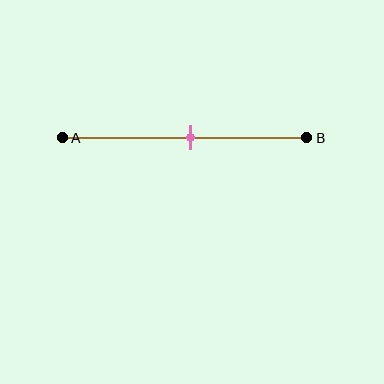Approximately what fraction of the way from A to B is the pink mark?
The pink mark is approximately 50% of the way from A to B.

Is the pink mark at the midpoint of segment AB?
Yes, the mark is approximately at the midpoint.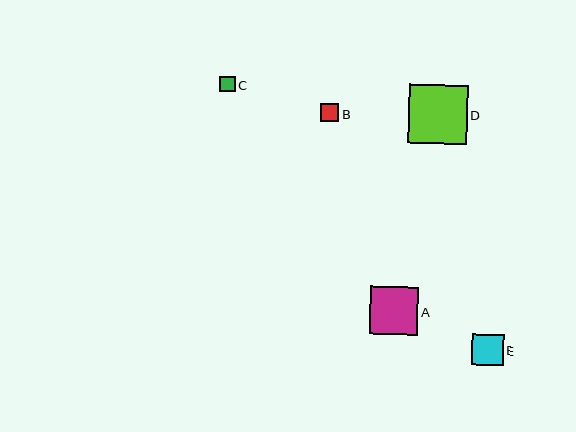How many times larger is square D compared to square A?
Square D is approximately 1.2 times the size of square A.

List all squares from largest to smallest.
From largest to smallest: D, A, E, B, C.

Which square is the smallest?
Square C is the smallest with a size of approximately 15 pixels.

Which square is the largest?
Square D is the largest with a size of approximately 59 pixels.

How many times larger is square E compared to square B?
Square E is approximately 1.8 times the size of square B.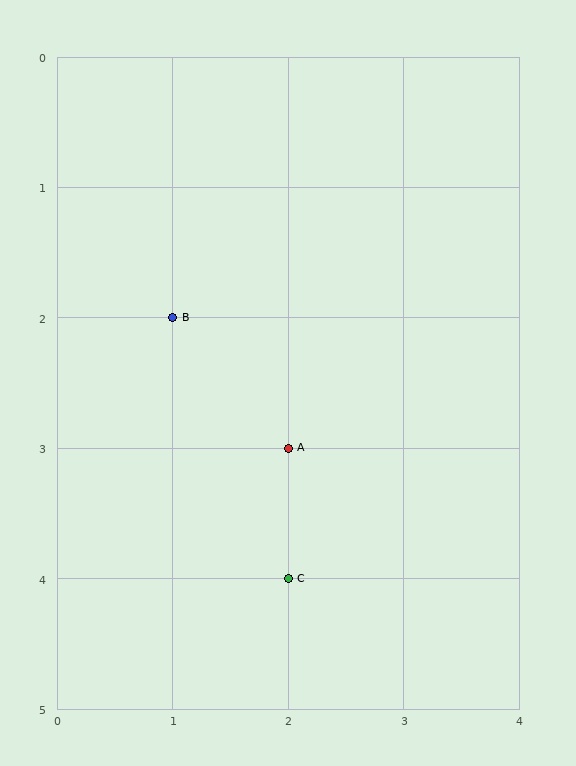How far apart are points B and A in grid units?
Points B and A are 1 column and 1 row apart (about 1.4 grid units diagonally).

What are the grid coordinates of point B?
Point B is at grid coordinates (1, 2).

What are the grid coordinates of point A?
Point A is at grid coordinates (2, 3).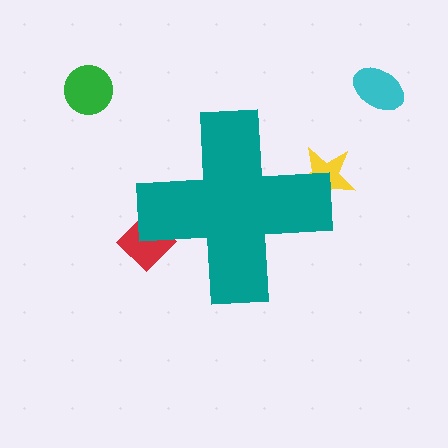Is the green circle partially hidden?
No, the green circle is fully visible.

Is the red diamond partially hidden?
Yes, the red diamond is partially hidden behind the teal cross.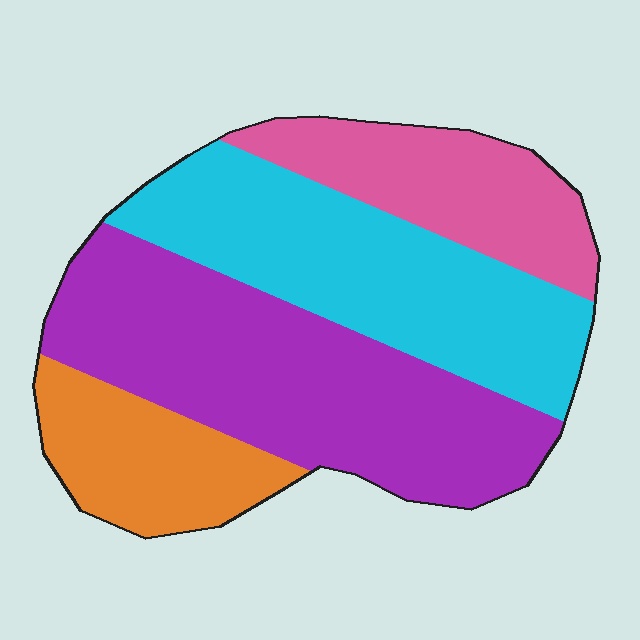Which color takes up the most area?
Purple, at roughly 40%.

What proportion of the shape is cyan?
Cyan covers 30% of the shape.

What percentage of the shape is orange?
Orange takes up about one sixth (1/6) of the shape.